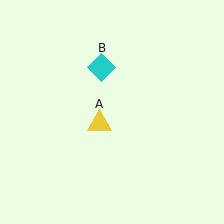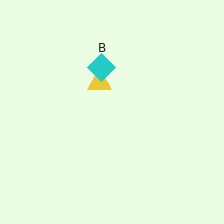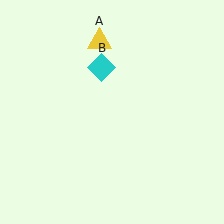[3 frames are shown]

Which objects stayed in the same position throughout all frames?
Cyan diamond (object B) remained stationary.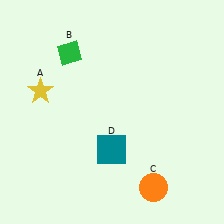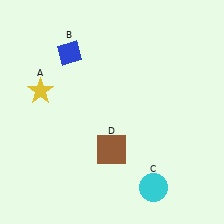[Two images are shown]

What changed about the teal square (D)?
In Image 1, D is teal. In Image 2, it changed to brown.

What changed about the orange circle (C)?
In Image 1, C is orange. In Image 2, it changed to cyan.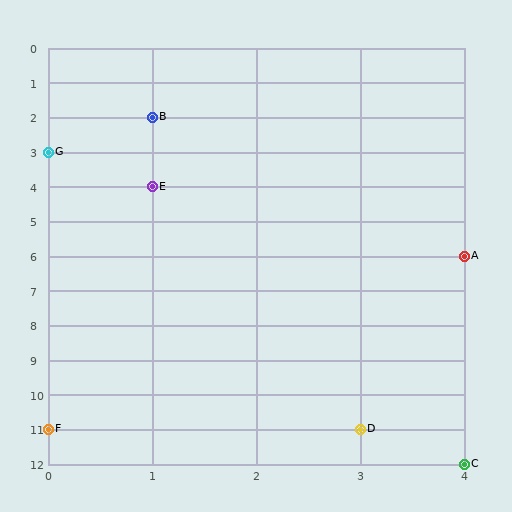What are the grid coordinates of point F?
Point F is at grid coordinates (0, 11).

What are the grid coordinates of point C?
Point C is at grid coordinates (4, 12).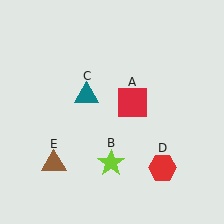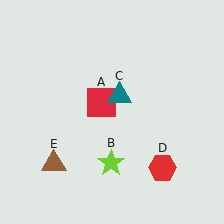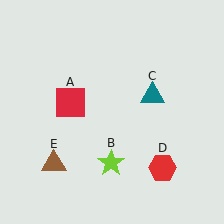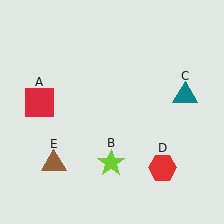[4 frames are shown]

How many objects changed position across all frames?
2 objects changed position: red square (object A), teal triangle (object C).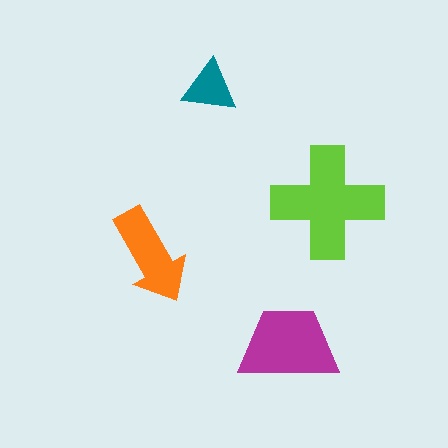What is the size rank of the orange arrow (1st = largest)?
3rd.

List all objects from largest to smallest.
The lime cross, the magenta trapezoid, the orange arrow, the teal triangle.